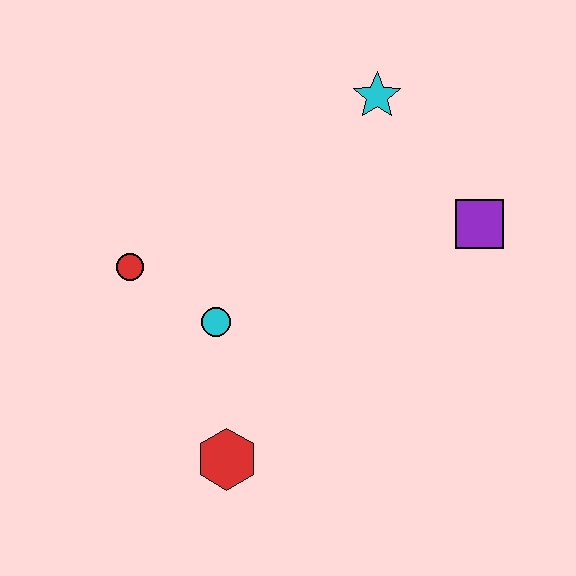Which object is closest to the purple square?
The cyan star is closest to the purple square.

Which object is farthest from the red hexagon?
The cyan star is farthest from the red hexagon.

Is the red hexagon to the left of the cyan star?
Yes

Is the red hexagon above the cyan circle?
No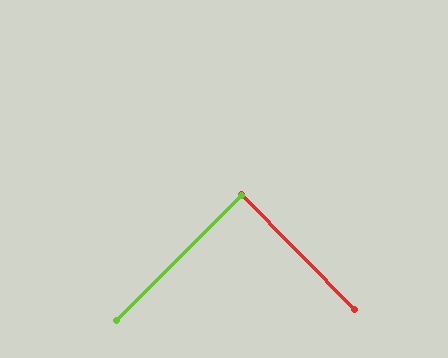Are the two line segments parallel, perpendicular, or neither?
Perpendicular — they meet at approximately 90°.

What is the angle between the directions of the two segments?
Approximately 90 degrees.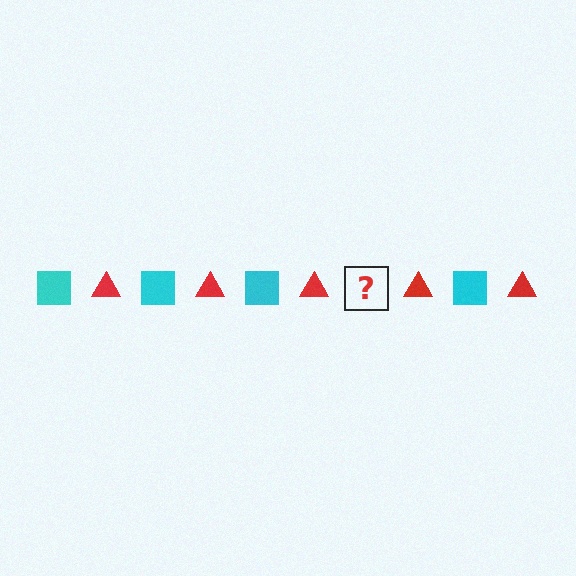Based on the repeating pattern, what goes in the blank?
The blank should be a cyan square.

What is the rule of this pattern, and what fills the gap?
The rule is that the pattern alternates between cyan square and red triangle. The gap should be filled with a cyan square.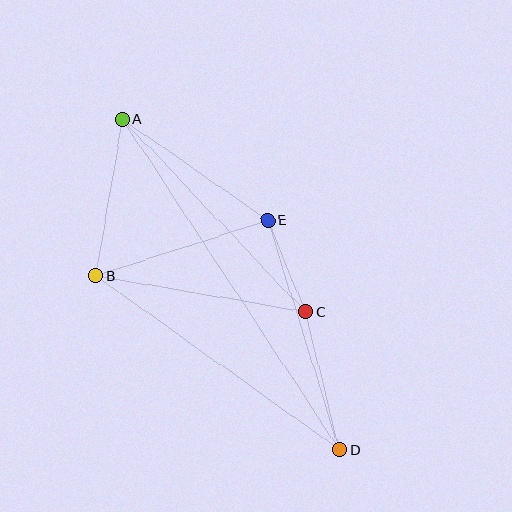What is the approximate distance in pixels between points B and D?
The distance between B and D is approximately 299 pixels.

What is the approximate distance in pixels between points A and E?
The distance between A and E is approximately 177 pixels.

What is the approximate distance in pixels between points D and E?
The distance between D and E is approximately 240 pixels.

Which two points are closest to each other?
Points C and E are closest to each other.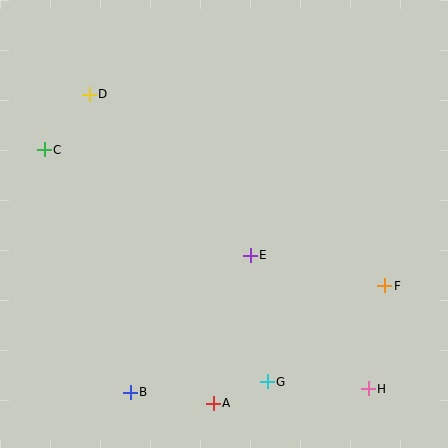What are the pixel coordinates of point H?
Point H is at (368, 389).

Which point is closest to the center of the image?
Point E at (250, 255) is closest to the center.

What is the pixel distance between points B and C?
The distance between B and C is 257 pixels.